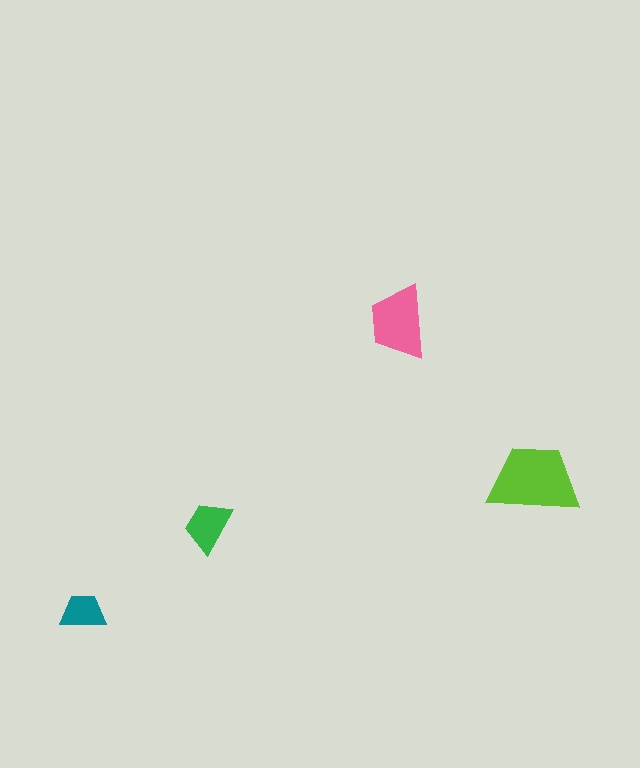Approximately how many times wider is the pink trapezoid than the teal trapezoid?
About 1.5 times wider.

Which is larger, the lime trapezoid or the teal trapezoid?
The lime one.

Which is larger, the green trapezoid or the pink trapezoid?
The pink one.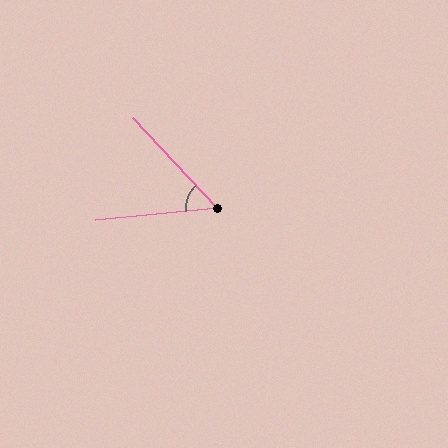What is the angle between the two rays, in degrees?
Approximately 52 degrees.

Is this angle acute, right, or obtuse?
It is acute.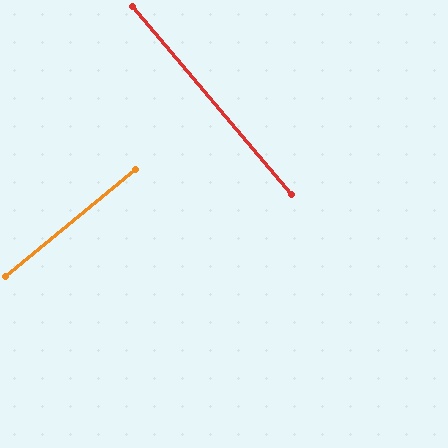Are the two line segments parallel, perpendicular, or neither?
Perpendicular — they meet at approximately 89°.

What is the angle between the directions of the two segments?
Approximately 89 degrees.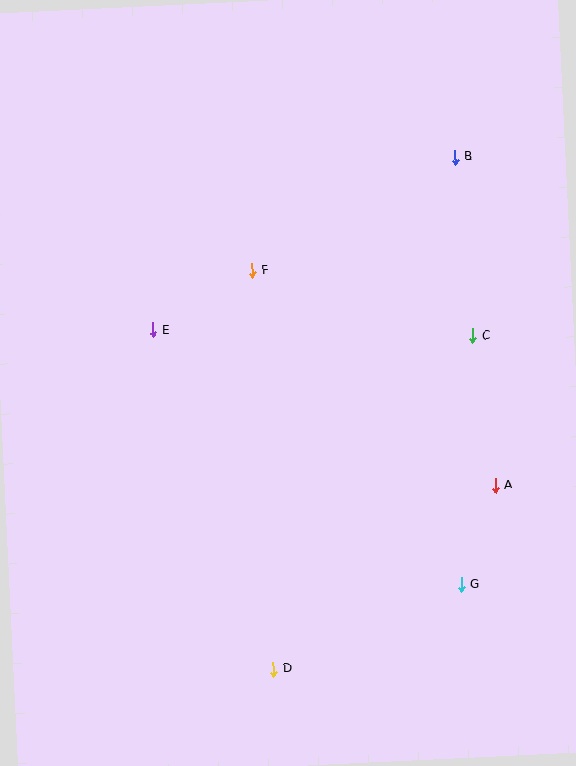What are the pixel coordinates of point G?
Point G is at (461, 585).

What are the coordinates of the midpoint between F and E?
The midpoint between F and E is at (202, 300).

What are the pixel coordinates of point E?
Point E is at (153, 330).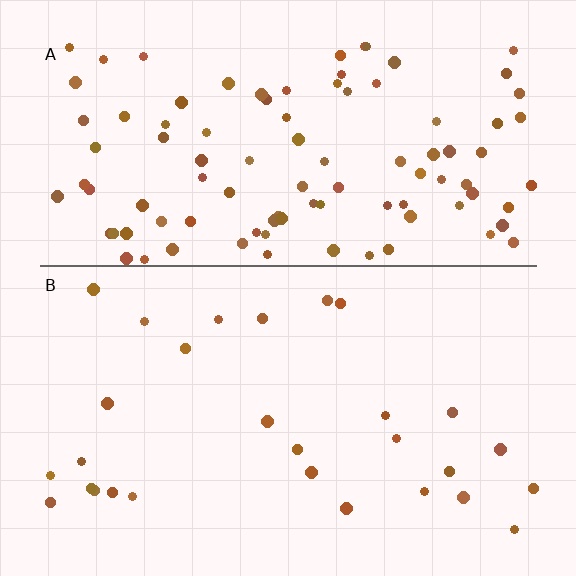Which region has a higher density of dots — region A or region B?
A (the top).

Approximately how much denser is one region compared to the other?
Approximately 3.4× — region A over region B.